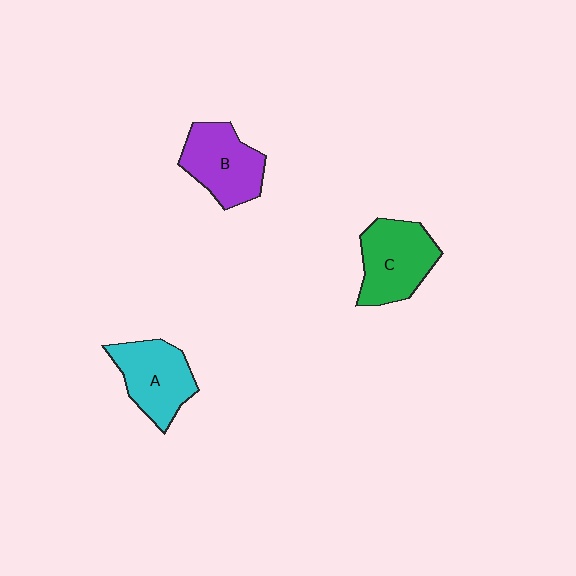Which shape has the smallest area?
Shape A (cyan).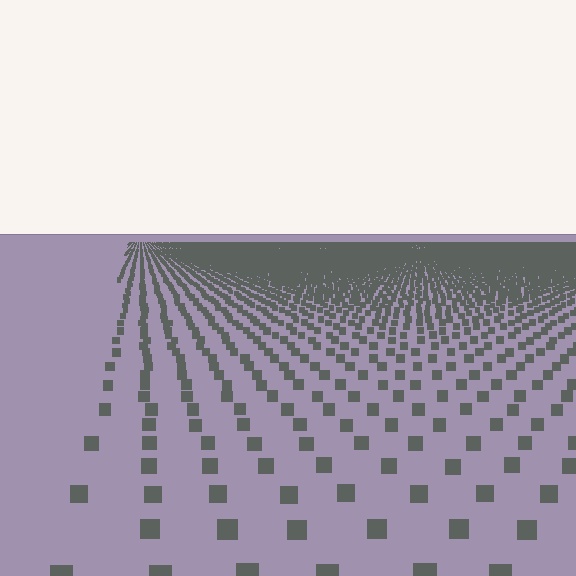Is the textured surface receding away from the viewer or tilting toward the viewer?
The surface is receding away from the viewer. Texture elements get smaller and denser toward the top.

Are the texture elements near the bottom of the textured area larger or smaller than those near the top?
Larger. Near the bottom, elements are closer to the viewer and appear at a bigger on-screen size.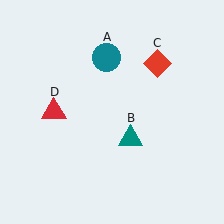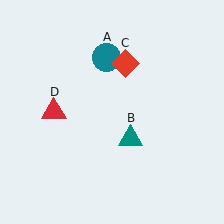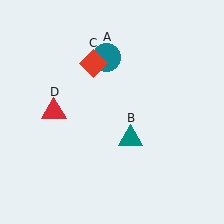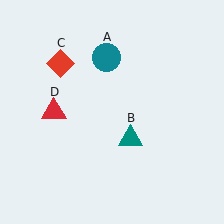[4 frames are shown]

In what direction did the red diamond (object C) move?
The red diamond (object C) moved left.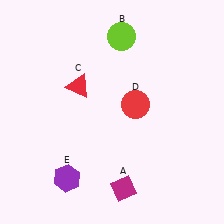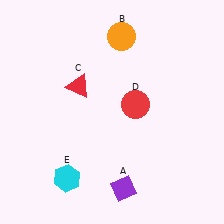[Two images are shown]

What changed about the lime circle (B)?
In Image 1, B is lime. In Image 2, it changed to orange.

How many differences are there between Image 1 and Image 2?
There are 3 differences between the two images.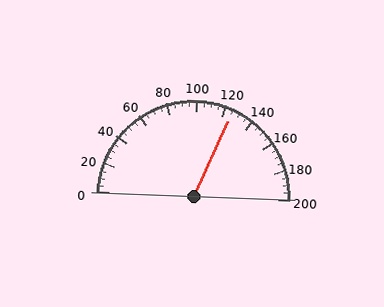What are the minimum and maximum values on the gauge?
The gauge ranges from 0 to 200.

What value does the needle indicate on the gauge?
The needle indicates approximately 125.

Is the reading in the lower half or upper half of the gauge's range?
The reading is in the upper half of the range (0 to 200).